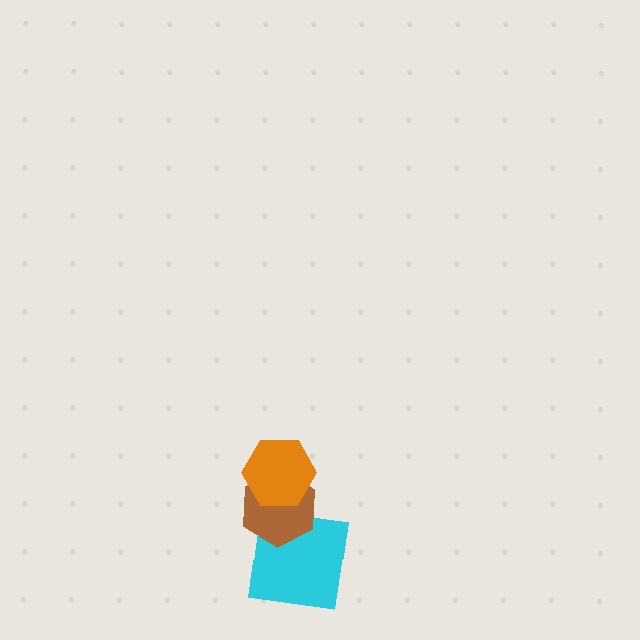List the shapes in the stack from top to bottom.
From top to bottom: the orange hexagon, the brown hexagon, the cyan square.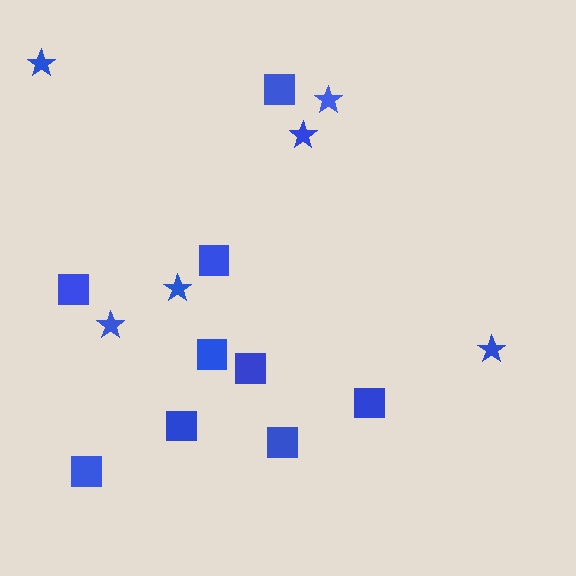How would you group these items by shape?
There are 2 groups: one group of squares (9) and one group of stars (6).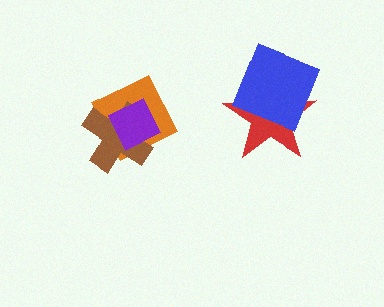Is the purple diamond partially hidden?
No, no other shape covers it.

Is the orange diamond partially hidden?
Yes, it is partially covered by another shape.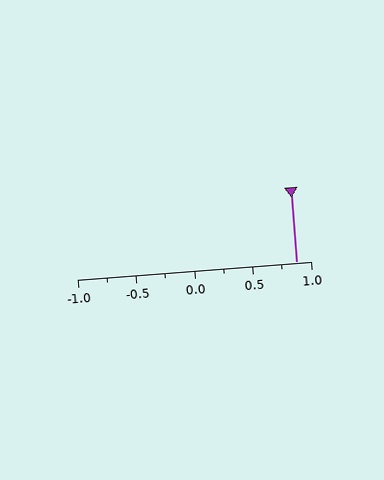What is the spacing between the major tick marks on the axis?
The major ticks are spaced 0.5 apart.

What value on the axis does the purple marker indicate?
The marker indicates approximately 0.88.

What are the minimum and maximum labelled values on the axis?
The axis runs from -1.0 to 1.0.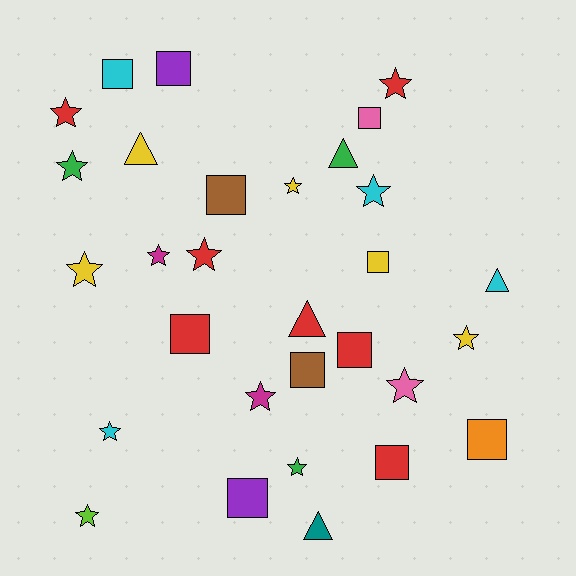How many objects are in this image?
There are 30 objects.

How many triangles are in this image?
There are 5 triangles.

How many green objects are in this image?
There are 3 green objects.